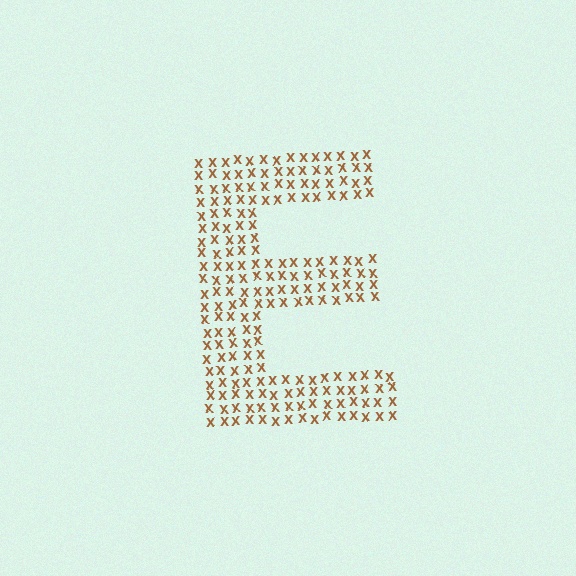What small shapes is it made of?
It is made of small letter X's.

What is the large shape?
The large shape is the letter E.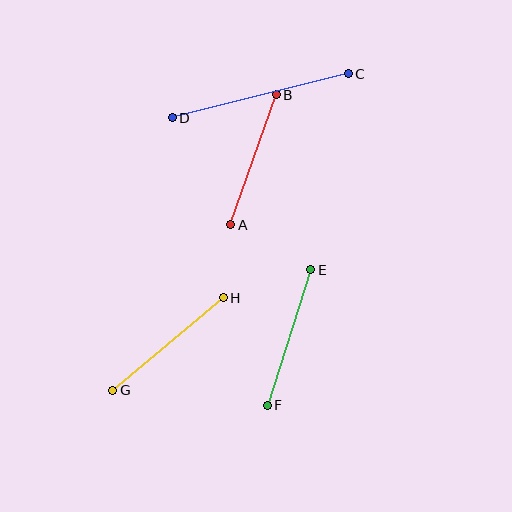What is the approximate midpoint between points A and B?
The midpoint is at approximately (253, 160) pixels.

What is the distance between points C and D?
The distance is approximately 181 pixels.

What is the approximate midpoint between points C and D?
The midpoint is at approximately (260, 96) pixels.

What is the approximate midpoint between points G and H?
The midpoint is at approximately (168, 344) pixels.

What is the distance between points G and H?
The distance is approximately 144 pixels.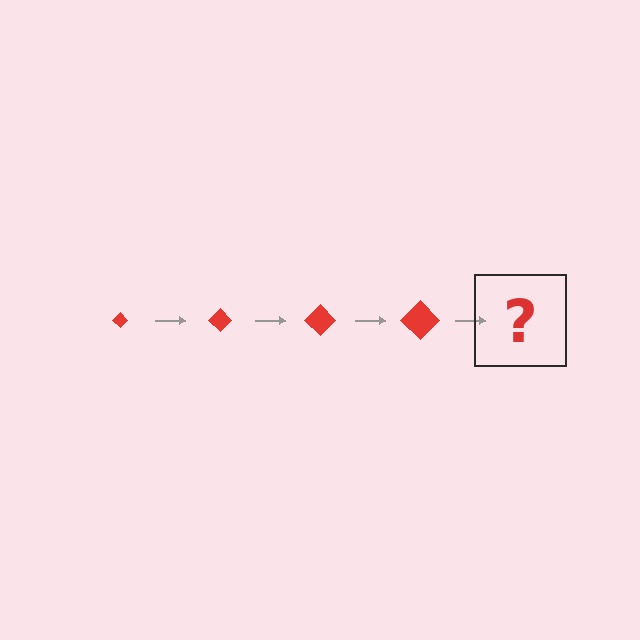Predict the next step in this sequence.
The next step is a red diamond, larger than the previous one.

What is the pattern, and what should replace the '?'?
The pattern is that the diamond gets progressively larger each step. The '?' should be a red diamond, larger than the previous one.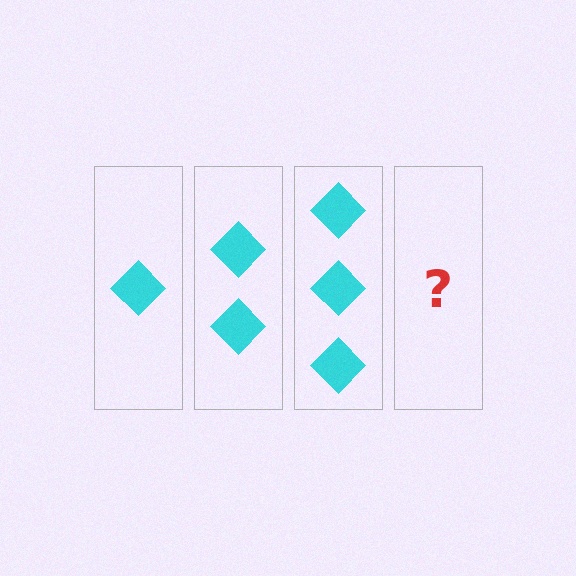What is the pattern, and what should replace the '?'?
The pattern is that each step adds one more diamond. The '?' should be 4 diamonds.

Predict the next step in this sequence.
The next step is 4 diamonds.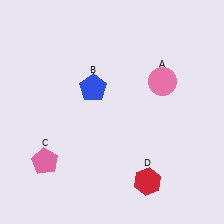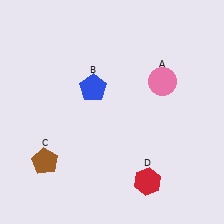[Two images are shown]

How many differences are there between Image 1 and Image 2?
There is 1 difference between the two images.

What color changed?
The pentagon (C) changed from pink in Image 1 to brown in Image 2.